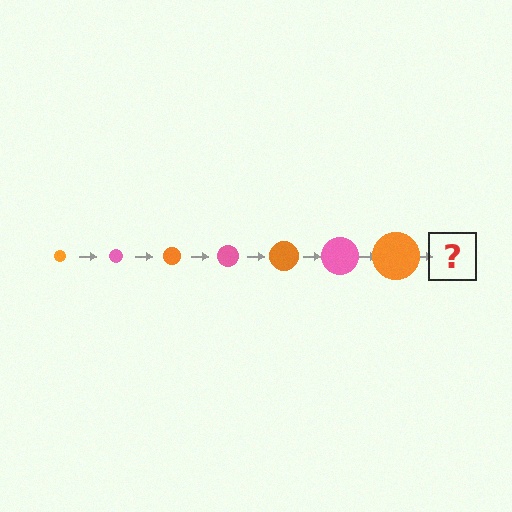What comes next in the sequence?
The next element should be a pink circle, larger than the previous one.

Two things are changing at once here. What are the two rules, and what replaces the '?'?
The two rules are that the circle grows larger each step and the color cycles through orange and pink. The '?' should be a pink circle, larger than the previous one.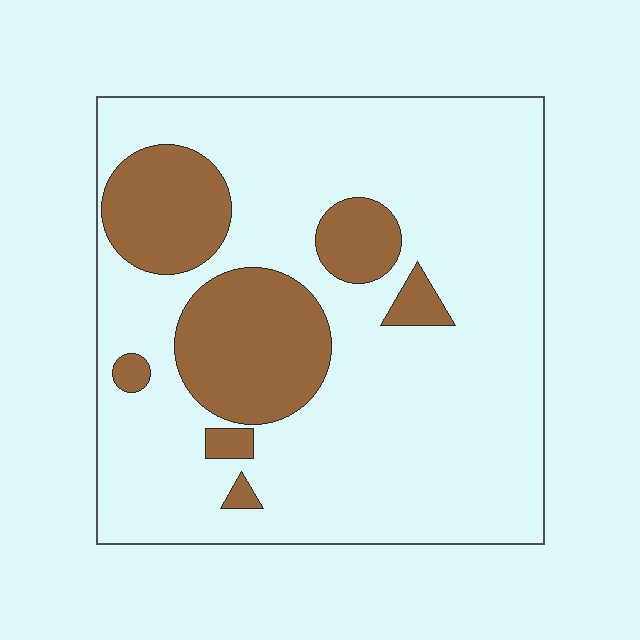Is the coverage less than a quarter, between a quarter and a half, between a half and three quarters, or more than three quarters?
Less than a quarter.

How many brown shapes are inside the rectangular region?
7.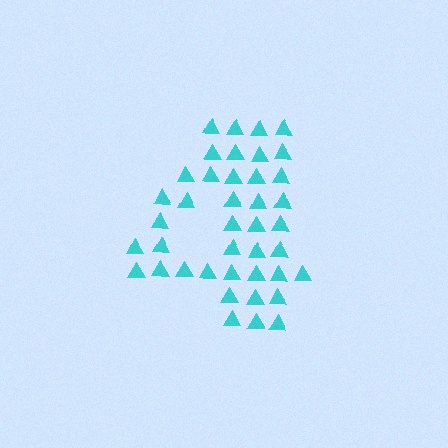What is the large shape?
The large shape is the digit 4.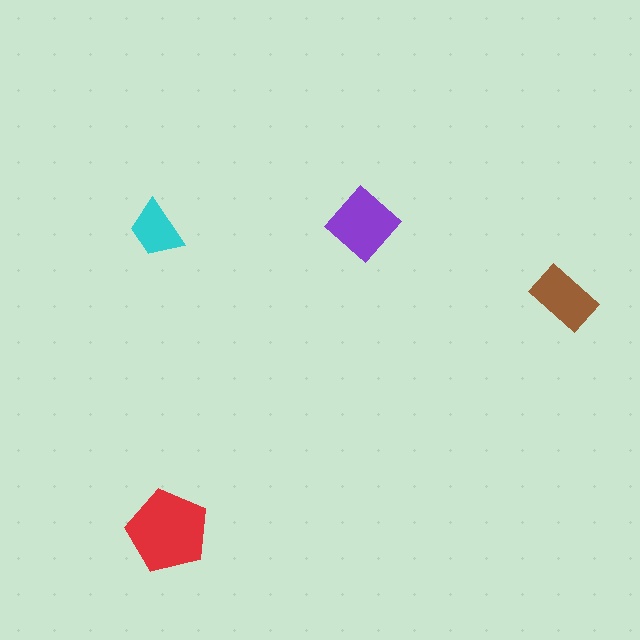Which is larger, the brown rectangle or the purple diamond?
The purple diamond.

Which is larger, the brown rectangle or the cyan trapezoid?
The brown rectangle.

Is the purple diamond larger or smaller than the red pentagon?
Smaller.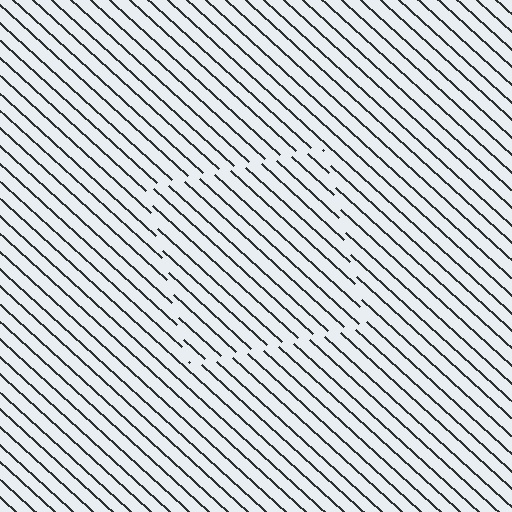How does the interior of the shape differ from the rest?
The interior of the shape contains the same grating, shifted by half a period — the contour is defined by the phase discontinuity where line-ends from the inner and outer gratings abut.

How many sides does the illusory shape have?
4 sides — the line-ends trace a square.